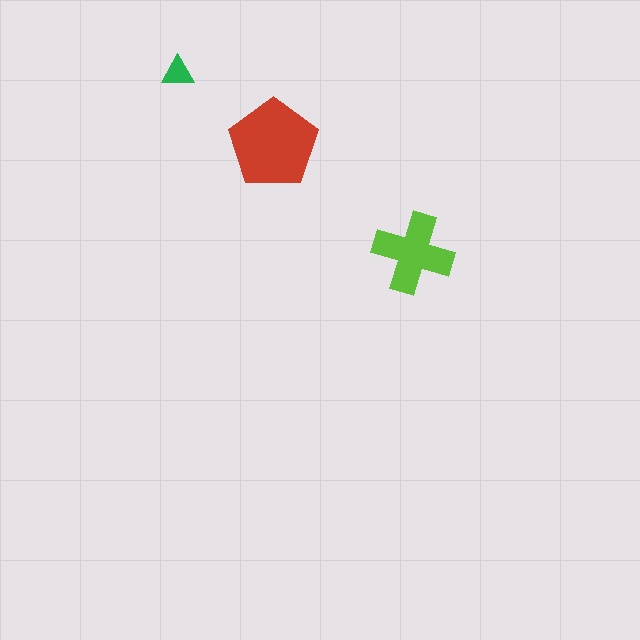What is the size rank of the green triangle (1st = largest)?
3rd.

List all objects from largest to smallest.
The red pentagon, the lime cross, the green triangle.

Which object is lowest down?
The lime cross is bottommost.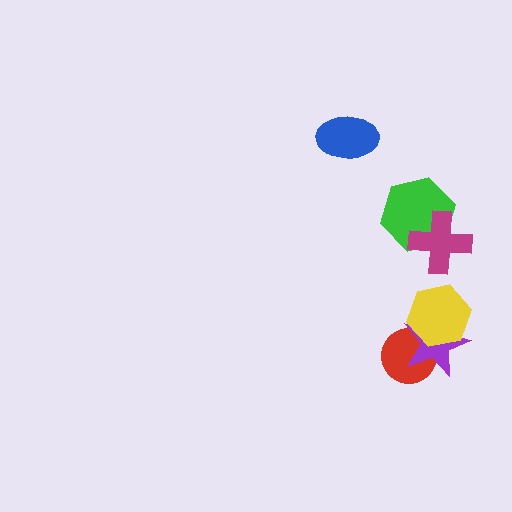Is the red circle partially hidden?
Yes, it is partially covered by another shape.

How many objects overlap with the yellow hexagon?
2 objects overlap with the yellow hexagon.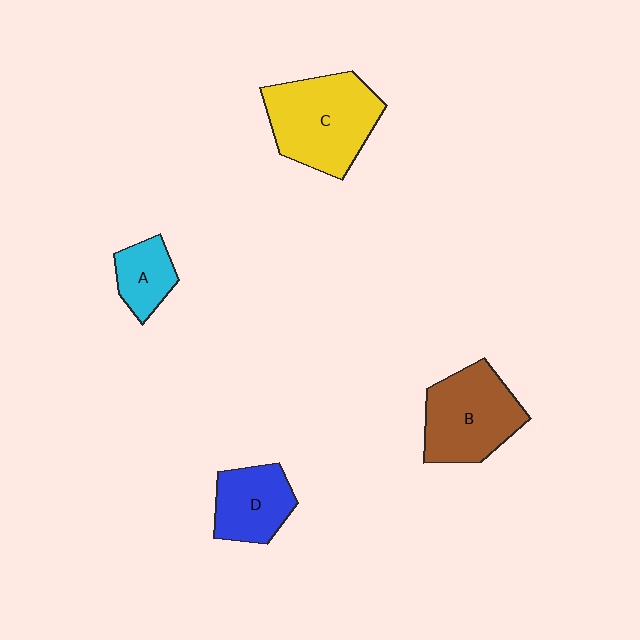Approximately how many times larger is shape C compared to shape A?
Approximately 2.4 times.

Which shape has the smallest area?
Shape A (cyan).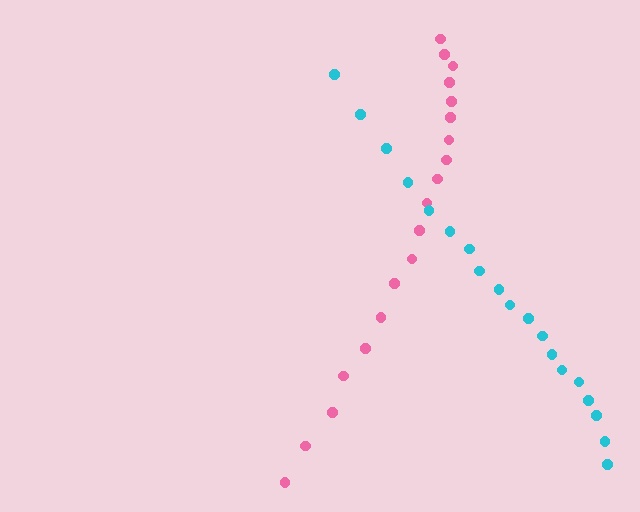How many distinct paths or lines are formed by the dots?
There are 2 distinct paths.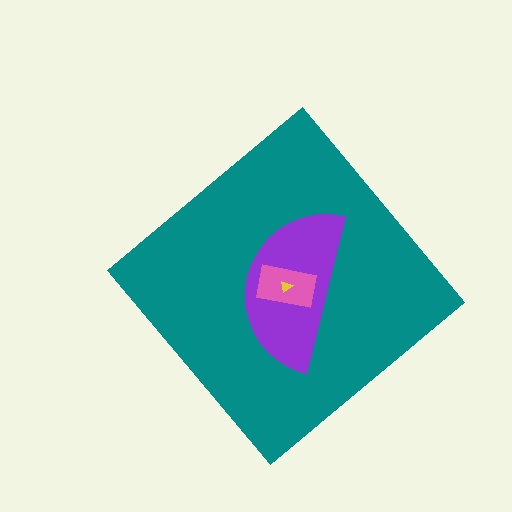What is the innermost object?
The yellow triangle.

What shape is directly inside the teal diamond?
The purple semicircle.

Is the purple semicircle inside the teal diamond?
Yes.